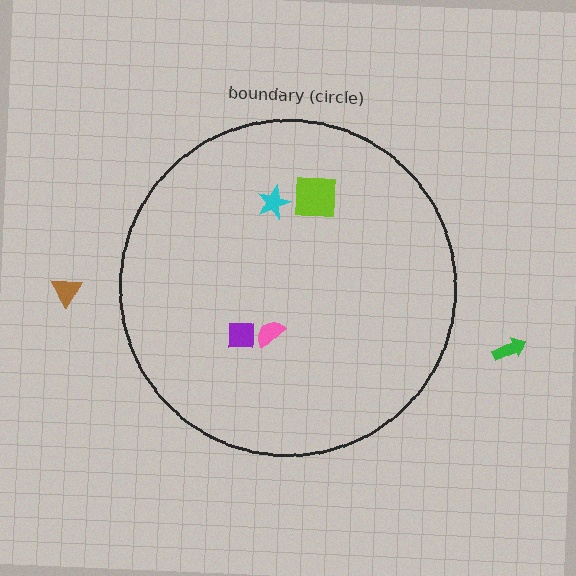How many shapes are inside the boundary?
4 inside, 2 outside.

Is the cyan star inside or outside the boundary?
Inside.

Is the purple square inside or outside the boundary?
Inside.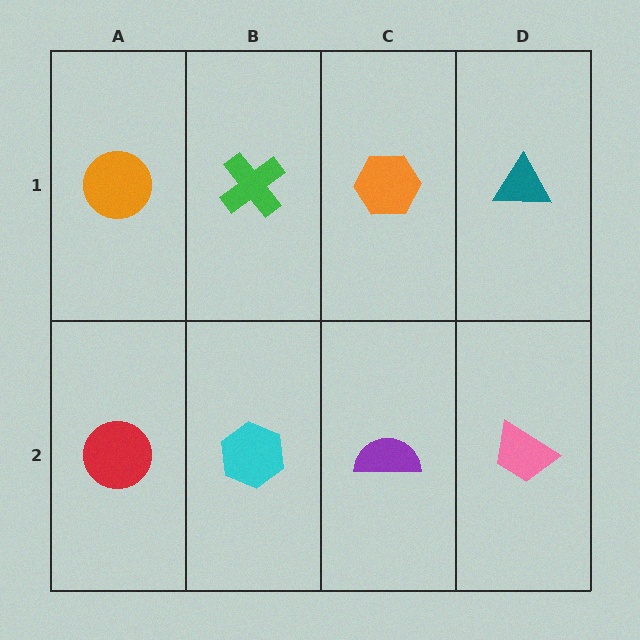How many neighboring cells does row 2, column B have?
3.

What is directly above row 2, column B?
A green cross.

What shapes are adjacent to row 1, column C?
A purple semicircle (row 2, column C), a green cross (row 1, column B), a teal triangle (row 1, column D).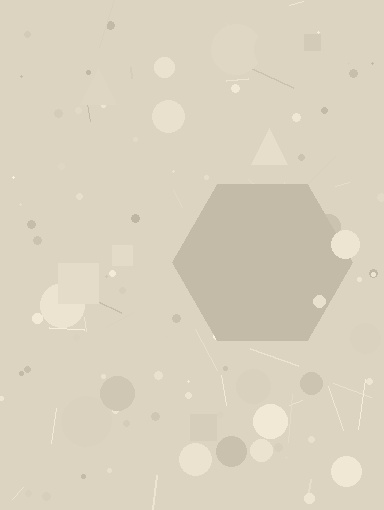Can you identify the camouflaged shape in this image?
The camouflaged shape is a hexagon.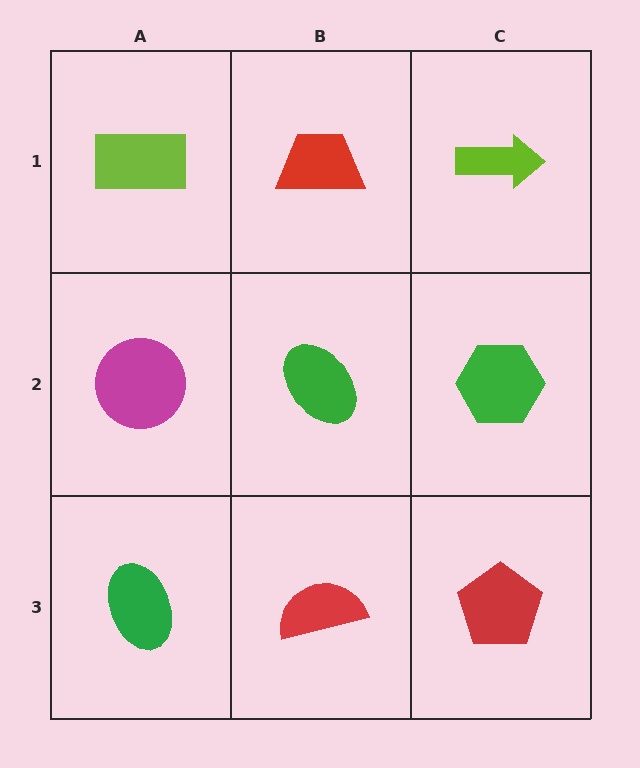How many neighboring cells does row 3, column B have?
3.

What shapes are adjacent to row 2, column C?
A lime arrow (row 1, column C), a red pentagon (row 3, column C), a green ellipse (row 2, column B).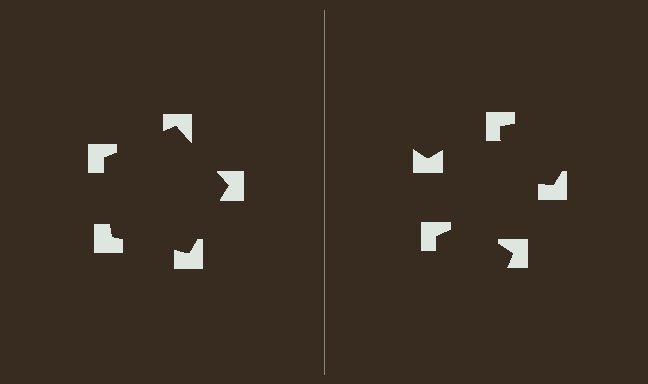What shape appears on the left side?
An illusory pentagon.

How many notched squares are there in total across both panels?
10 — 5 on each side.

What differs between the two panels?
The notched squares are positioned identically on both sides; only the wedge orientations differ. On the left they align to a pentagon; on the right they are misaligned.